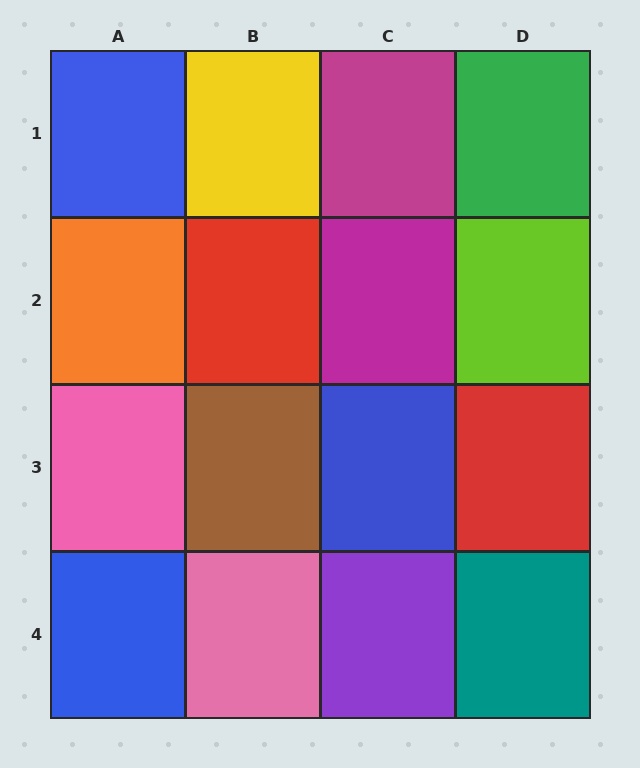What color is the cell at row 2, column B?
Red.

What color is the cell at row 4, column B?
Pink.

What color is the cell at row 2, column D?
Lime.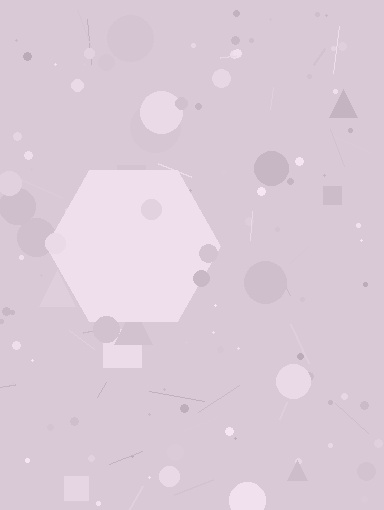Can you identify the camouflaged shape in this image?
The camouflaged shape is a hexagon.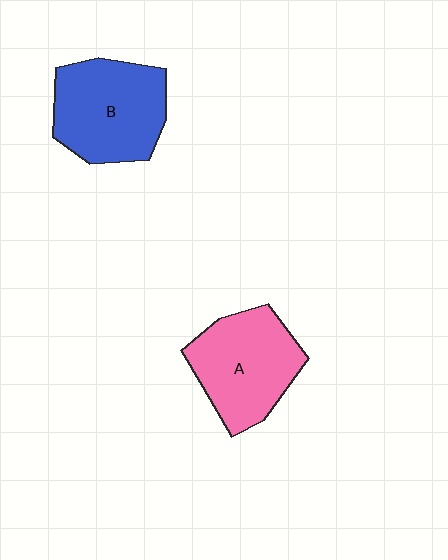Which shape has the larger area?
Shape B (blue).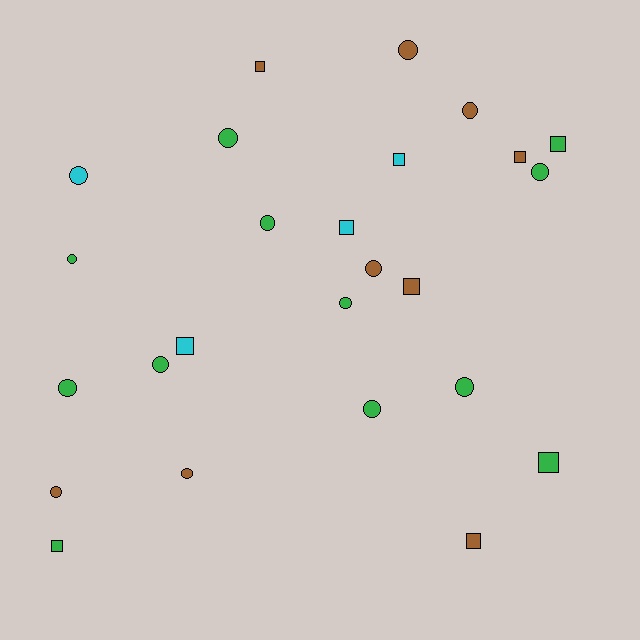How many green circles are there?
There are 9 green circles.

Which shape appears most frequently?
Circle, with 15 objects.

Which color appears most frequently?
Green, with 12 objects.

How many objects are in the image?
There are 25 objects.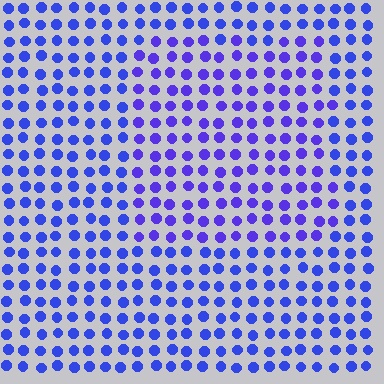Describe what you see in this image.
The image is filled with small blue elements in a uniform arrangement. A rectangle-shaped region is visible where the elements are tinted to a slightly different hue, forming a subtle color boundary.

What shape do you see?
I see a rectangle.